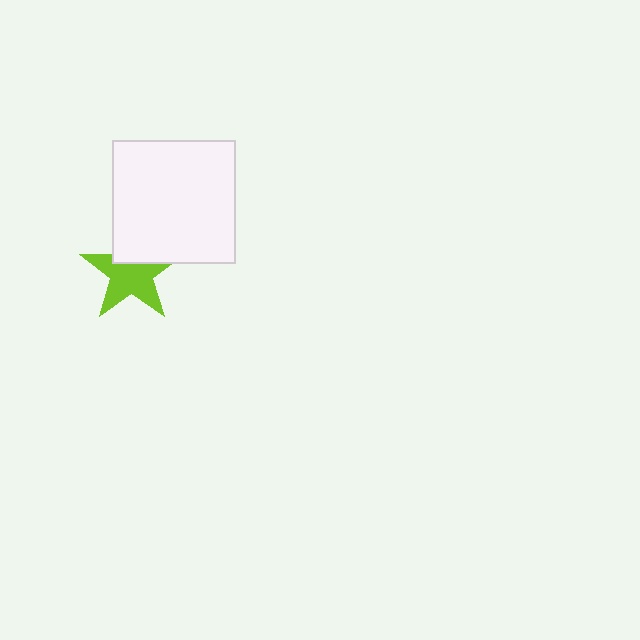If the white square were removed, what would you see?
You would see the complete lime star.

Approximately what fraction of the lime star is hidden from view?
Roughly 32% of the lime star is hidden behind the white square.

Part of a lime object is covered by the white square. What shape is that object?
It is a star.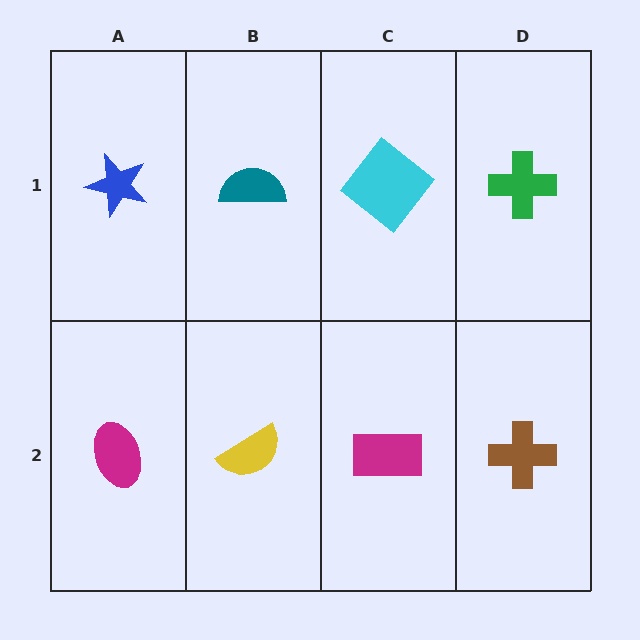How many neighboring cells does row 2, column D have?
2.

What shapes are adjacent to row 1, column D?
A brown cross (row 2, column D), a cyan diamond (row 1, column C).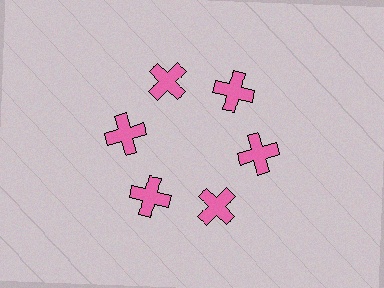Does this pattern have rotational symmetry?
Yes, this pattern has 6-fold rotational symmetry. It looks the same after rotating 60 degrees around the center.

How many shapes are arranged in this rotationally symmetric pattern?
There are 6 shapes, arranged in 6 groups of 1.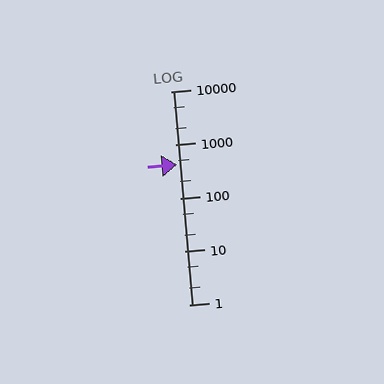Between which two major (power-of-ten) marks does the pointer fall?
The pointer is between 100 and 1000.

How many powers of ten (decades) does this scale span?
The scale spans 4 decades, from 1 to 10000.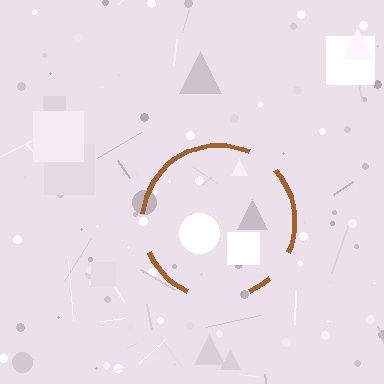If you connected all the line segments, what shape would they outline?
They would outline a circle.